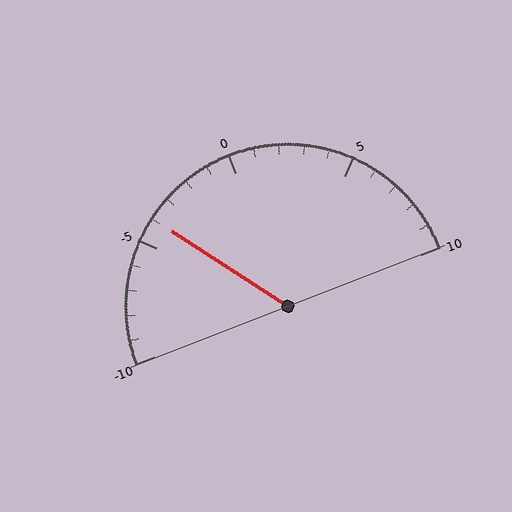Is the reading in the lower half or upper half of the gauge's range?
The reading is in the lower half of the range (-10 to 10).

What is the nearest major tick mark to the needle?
The nearest major tick mark is -5.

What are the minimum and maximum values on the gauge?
The gauge ranges from -10 to 10.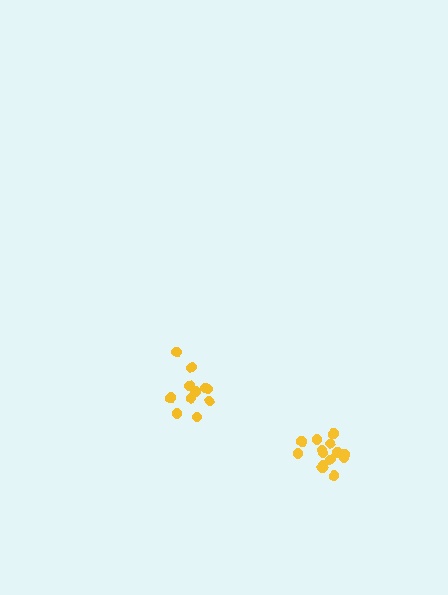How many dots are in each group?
Group 1: 11 dots, Group 2: 14 dots (25 total).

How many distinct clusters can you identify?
There are 2 distinct clusters.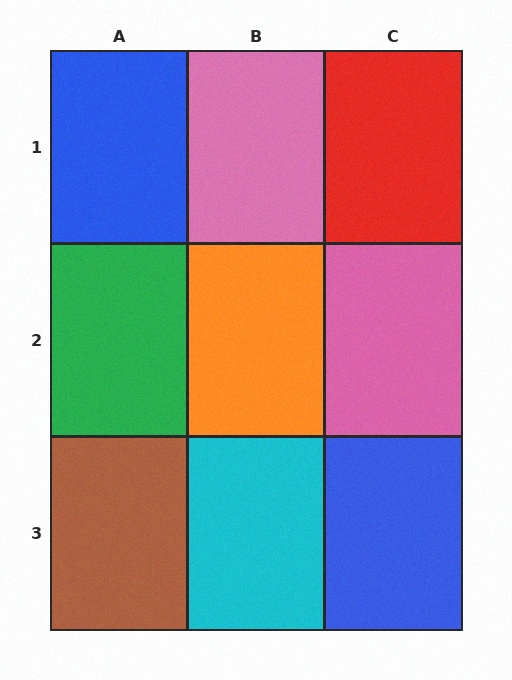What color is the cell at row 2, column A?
Green.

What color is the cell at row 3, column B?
Cyan.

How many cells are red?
1 cell is red.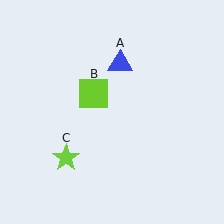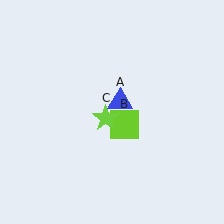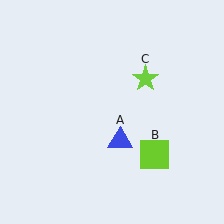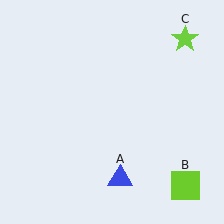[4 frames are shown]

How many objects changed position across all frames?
3 objects changed position: blue triangle (object A), lime square (object B), lime star (object C).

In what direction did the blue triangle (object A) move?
The blue triangle (object A) moved down.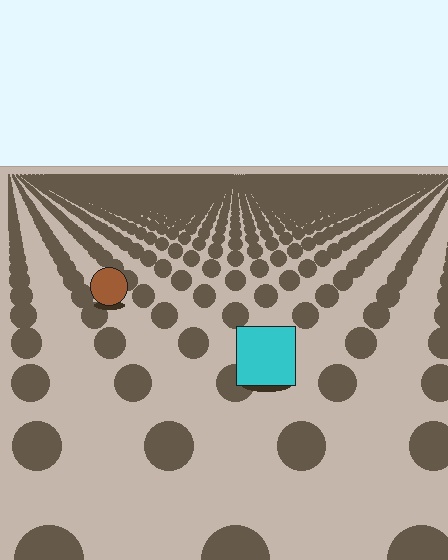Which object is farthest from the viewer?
The brown circle is farthest from the viewer. It appears smaller and the ground texture around it is denser.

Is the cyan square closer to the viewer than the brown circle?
Yes. The cyan square is closer — you can tell from the texture gradient: the ground texture is coarser near it.